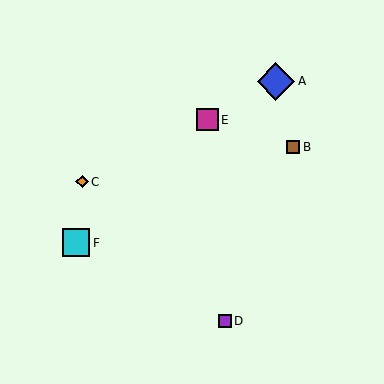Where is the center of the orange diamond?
The center of the orange diamond is at (82, 182).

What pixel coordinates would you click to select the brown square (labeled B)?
Click at (293, 147) to select the brown square B.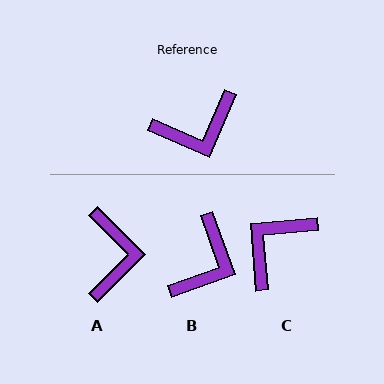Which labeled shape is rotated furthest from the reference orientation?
C, about 152 degrees away.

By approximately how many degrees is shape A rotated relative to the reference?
Approximately 68 degrees counter-clockwise.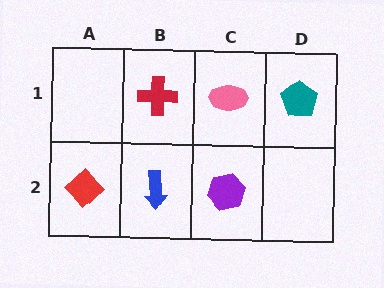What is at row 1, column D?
A teal pentagon.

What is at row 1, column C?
A pink ellipse.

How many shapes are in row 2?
3 shapes.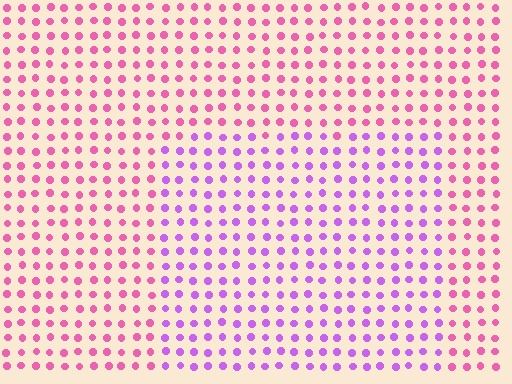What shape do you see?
I see a rectangle.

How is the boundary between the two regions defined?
The boundary is defined purely by a slight shift in hue (about 41 degrees). Spacing, size, and orientation are identical on both sides.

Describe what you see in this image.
The image is filled with small pink elements in a uniform arrangement. A rectangle-shaped region is visible where the elements are tinted to a slightly different hue, forming a subtle color boundary.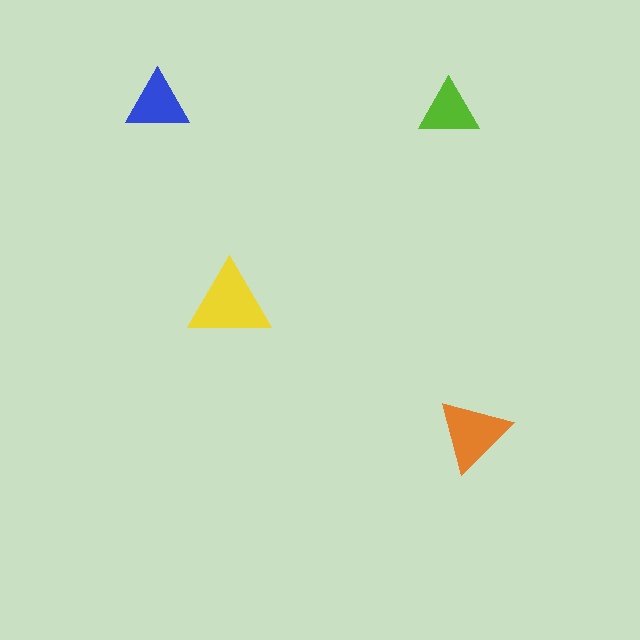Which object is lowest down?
The orange triangle is bottommost.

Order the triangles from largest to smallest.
the yellow one, the orange one, the blue one, the lime one.